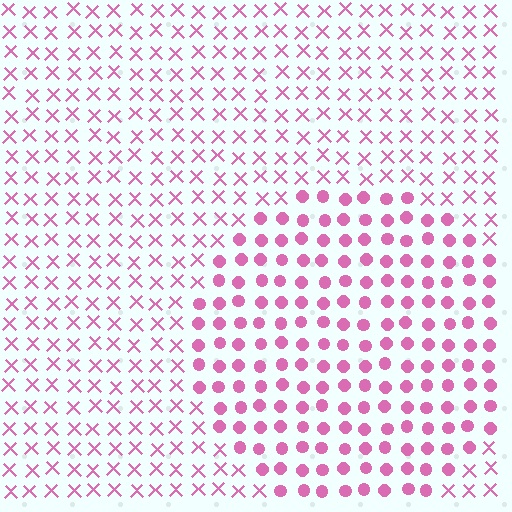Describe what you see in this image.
The image is filled with small pink elements arranged in a uniform grid. A circle-shaped region contains circles, while the surrounding area contains X marks. The boundary is defined purely by the change in element shape.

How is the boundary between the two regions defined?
The boundary is defined by a change in element shape: circles inside vs. X marks outside. All elements share the same color and spacing.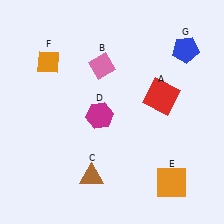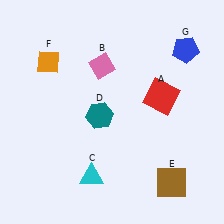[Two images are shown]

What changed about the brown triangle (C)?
In Image 1, C is brown. In Image 2, it changed to cyan.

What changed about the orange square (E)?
In Image 1, E is orange. In Image 2, it changed to brown.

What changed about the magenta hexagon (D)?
In Image 1, D is magenta. In Image 2, it changed to teal.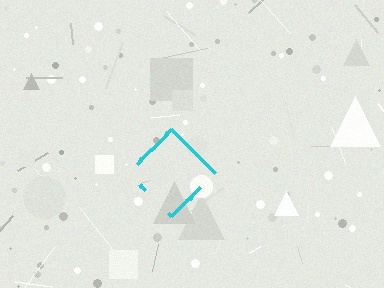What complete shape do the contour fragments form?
The contour fragments form a diamond.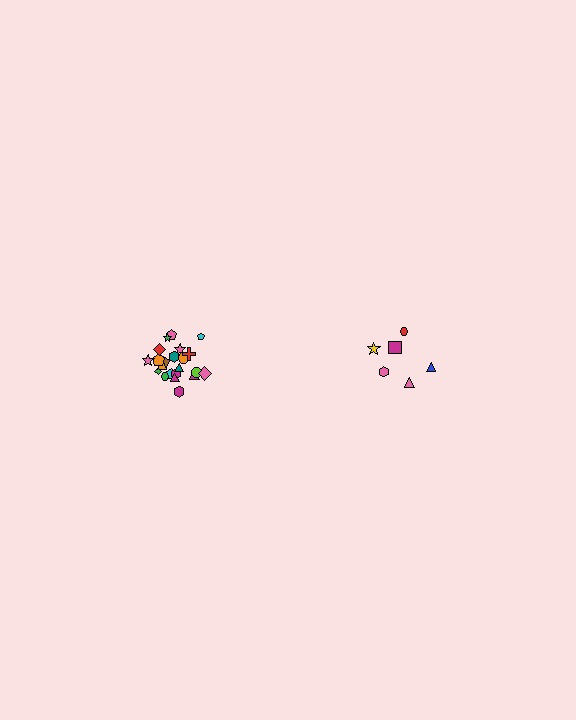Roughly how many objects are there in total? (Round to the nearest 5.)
Roughly 30 objects in total.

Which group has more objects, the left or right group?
The left group.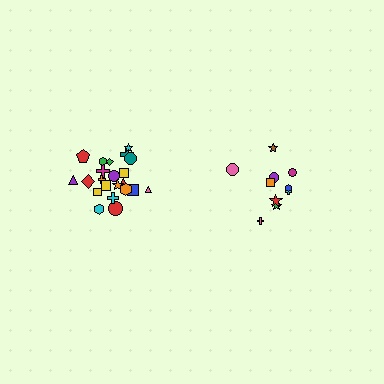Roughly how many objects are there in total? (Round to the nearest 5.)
Roughly 30 objects in total.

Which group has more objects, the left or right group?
The left group.